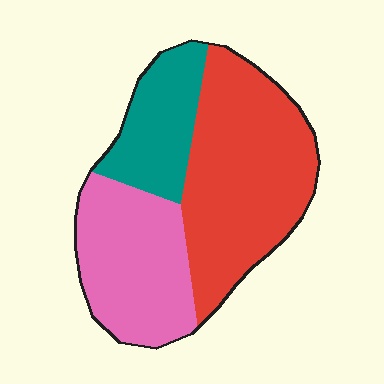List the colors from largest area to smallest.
From largest to smallest: red, pink, teal.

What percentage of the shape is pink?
Pink covers 32% of the shape.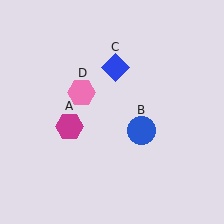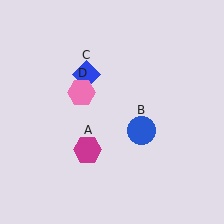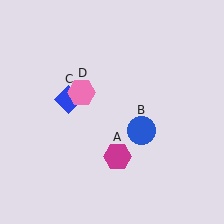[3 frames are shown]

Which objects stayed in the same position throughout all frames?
Blue circle (object B) and pink hexagon (object D) remained stationary.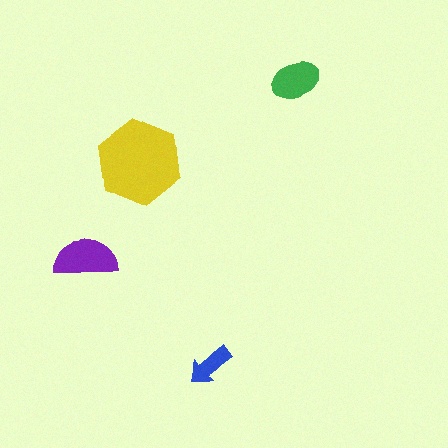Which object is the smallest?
The blue arrow.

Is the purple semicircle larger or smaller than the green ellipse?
Larger.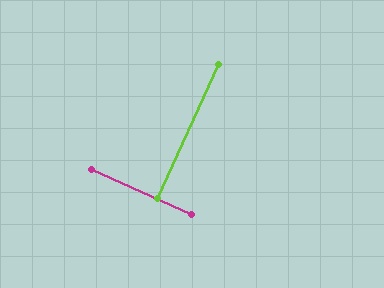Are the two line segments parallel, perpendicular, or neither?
Perpendicular — they meet at approximately 89°.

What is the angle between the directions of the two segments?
Approximately 89 degrees.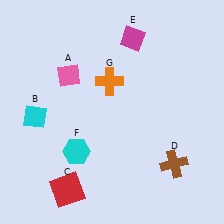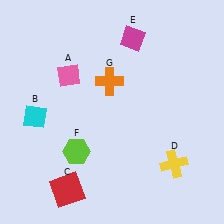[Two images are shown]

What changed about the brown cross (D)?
In Image 1, D is brown. In Image 2, it changed to yellow.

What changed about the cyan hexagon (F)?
In Image 1, F is cyan. In Image 2, it changed to lime.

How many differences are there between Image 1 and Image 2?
There are 2 differences between the two images.